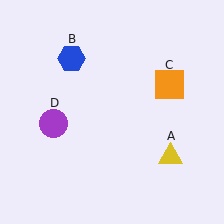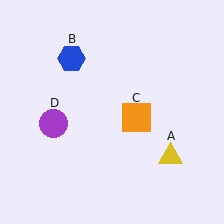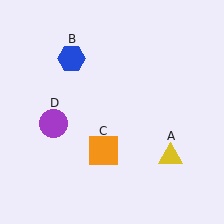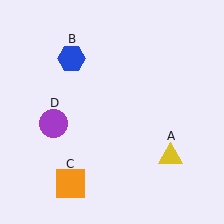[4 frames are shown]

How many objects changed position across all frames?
1 object changed position: orange square (object C).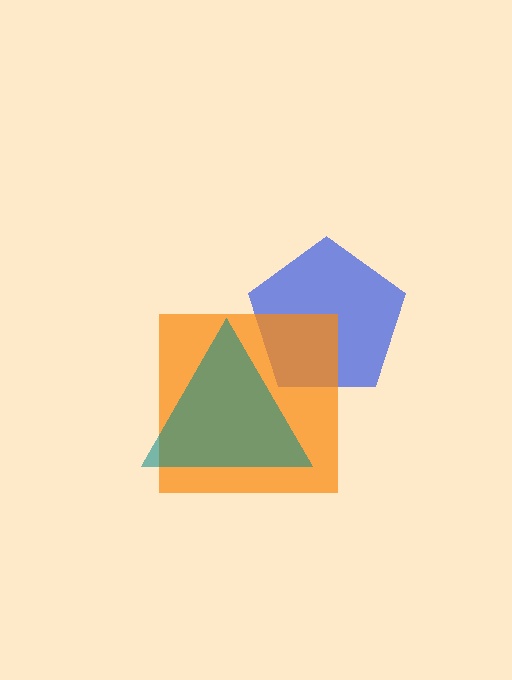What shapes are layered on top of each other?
The layered shapes are: a blue pentagon, an orange square, a teal triangle.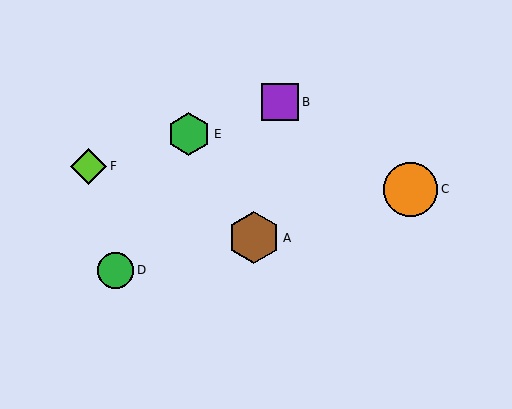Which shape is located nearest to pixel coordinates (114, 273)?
The green circle (labeled D) at (116, 270) is nearest to that location.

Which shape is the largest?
The orange circle (labeled C) is the largest.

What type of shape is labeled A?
Shape A is a brown hexagon.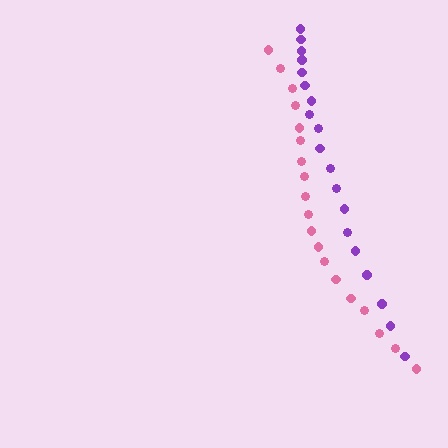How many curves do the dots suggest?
There are 2 distinct paths.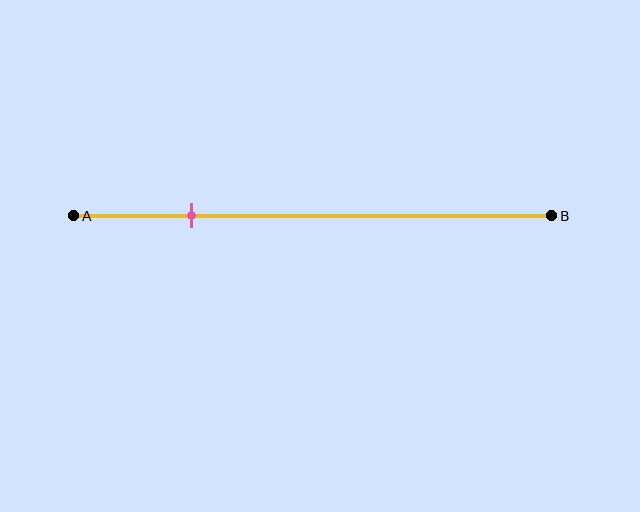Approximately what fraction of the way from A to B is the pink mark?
The pink mark is approximately 25% of the way from A to B.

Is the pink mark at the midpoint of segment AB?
No, the mark is at about 25% from A, not at the 50% midpoint.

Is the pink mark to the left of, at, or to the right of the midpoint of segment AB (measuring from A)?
The pink mark is to the left of the midpoint of segment AB.